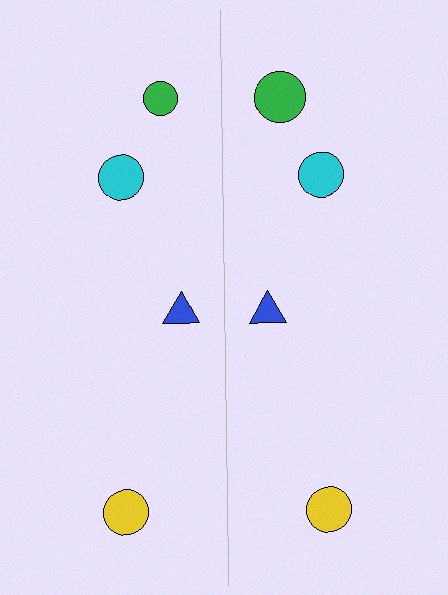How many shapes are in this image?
There are 8 shapes in this image.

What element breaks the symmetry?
The green circle on the right side has a different size than its mirror counterpart.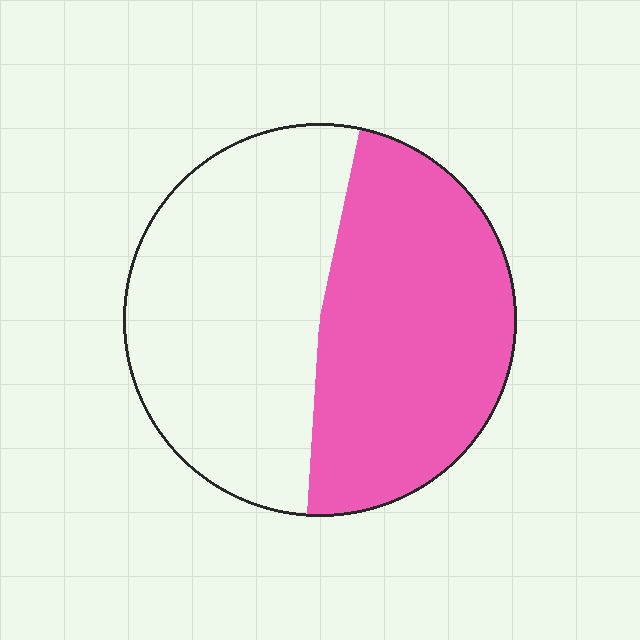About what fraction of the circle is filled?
About one half (1/2).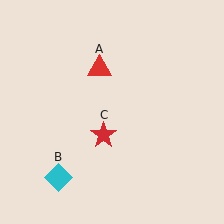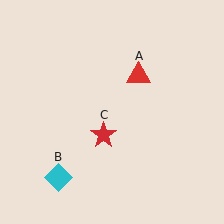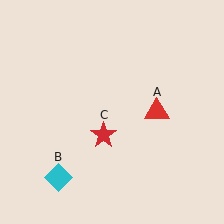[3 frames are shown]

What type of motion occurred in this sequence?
The red triangle (object A) rotated clockwise around the center of the scene.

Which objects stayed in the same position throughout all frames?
Cyan diamond (object B) and red star (object C) remained stationary.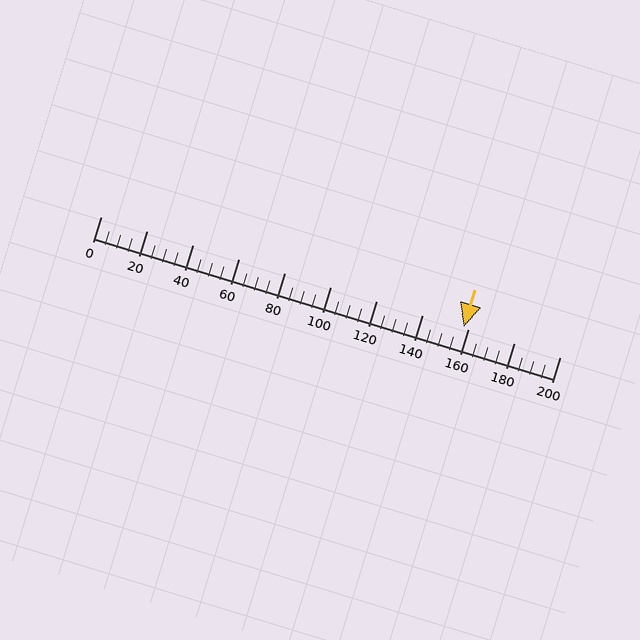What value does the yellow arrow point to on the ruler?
The yellow arrow points to approximately 158.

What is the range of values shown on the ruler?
The ruler shows values from 0 to 200.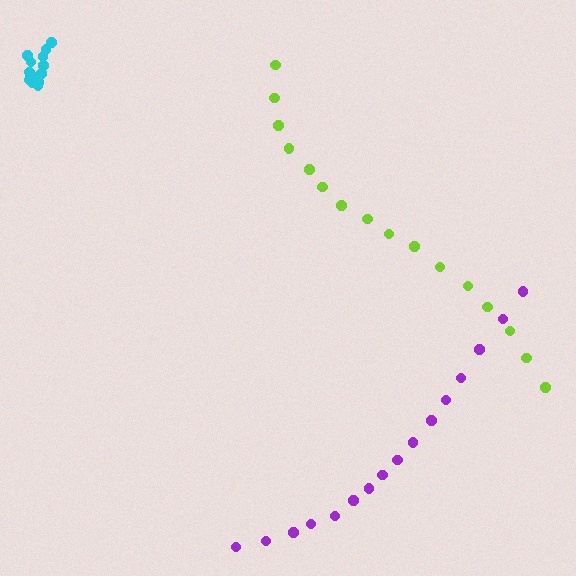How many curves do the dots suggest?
There are 3 distinct paths.